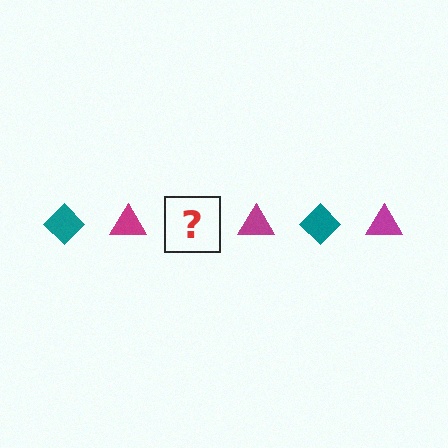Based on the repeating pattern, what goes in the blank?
The blank should be a teal diamond.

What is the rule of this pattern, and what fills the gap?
The rule is that the pattern alternates between teal diamond and magenta triangle. The gap should be filled with a teal diamond.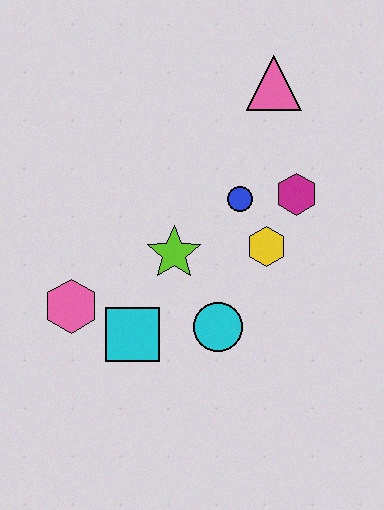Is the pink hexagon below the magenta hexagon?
Yes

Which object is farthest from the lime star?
The pink triangle is farthest from the lime star.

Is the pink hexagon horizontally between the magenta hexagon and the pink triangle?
No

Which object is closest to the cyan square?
The pink hexagon is closest to the cyan square.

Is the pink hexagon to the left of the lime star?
Yes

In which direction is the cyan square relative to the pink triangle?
The cyan square is below the pink triangle.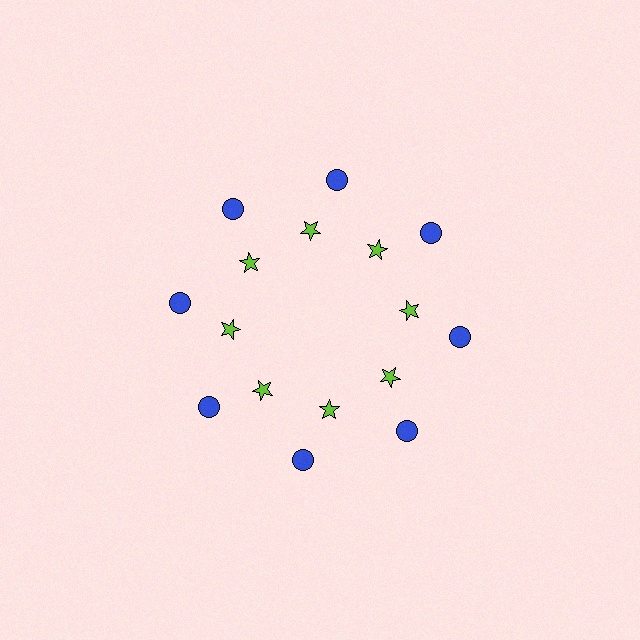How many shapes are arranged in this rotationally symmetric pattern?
There are 16 shapes, arranged in 8 groups of 2.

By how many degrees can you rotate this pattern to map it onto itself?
The pattern maps onto itself every 45 degrees of rotation.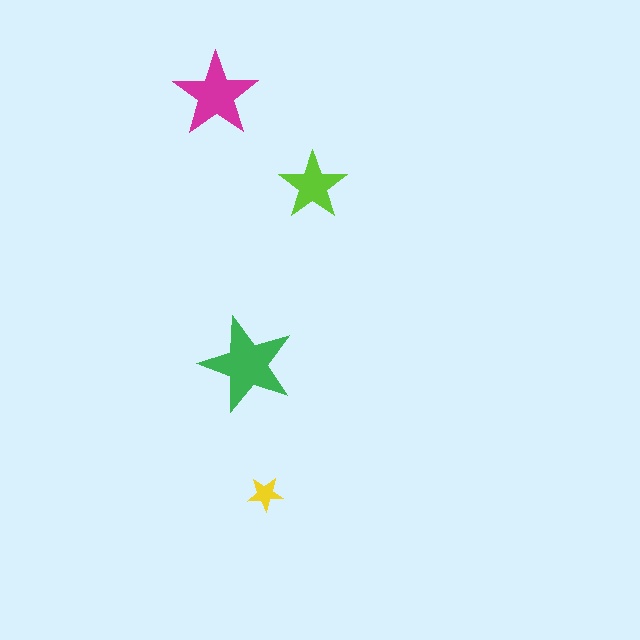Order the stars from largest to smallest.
the green one, the magenta one, the lime one, the yellow one.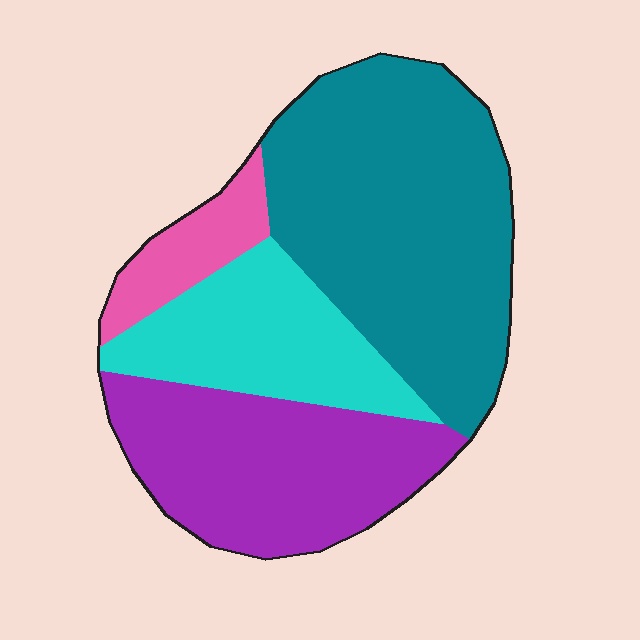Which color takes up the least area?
Pink, at roughly 10%.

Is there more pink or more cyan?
Cyan.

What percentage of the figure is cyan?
Cyan covers 20% of the figure.